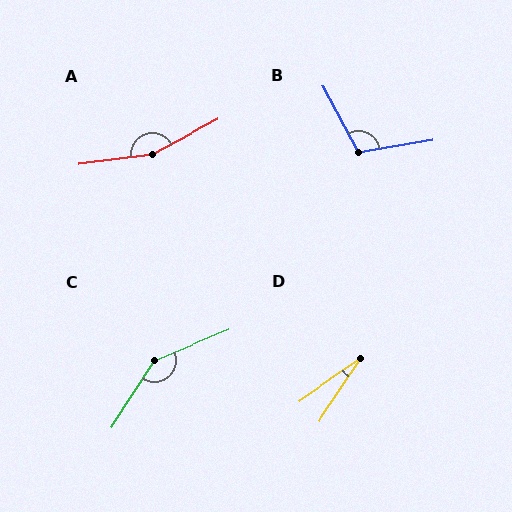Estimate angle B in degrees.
Approximately 108 degrees.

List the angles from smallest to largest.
D (22°), B (108°), C (145°), A (160°).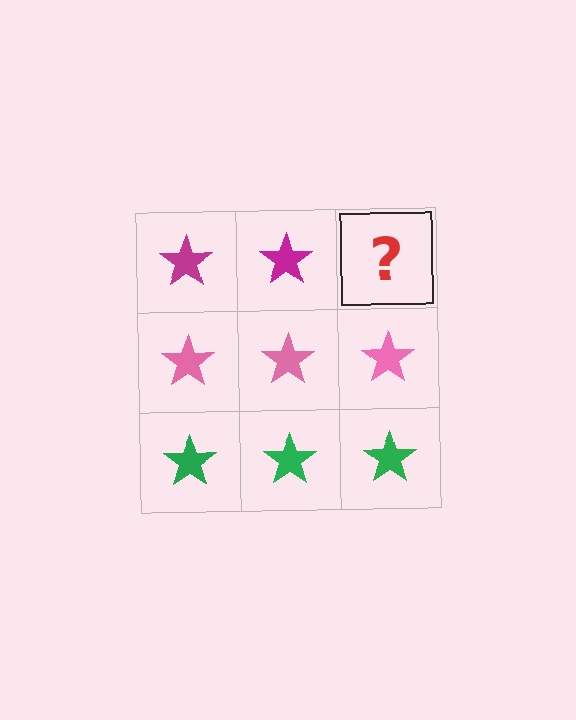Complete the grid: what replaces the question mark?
The question mark should be replaced with a magenta star.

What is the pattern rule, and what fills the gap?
The rule is that each row has a consistent color. The gap should be filled with a magenta star.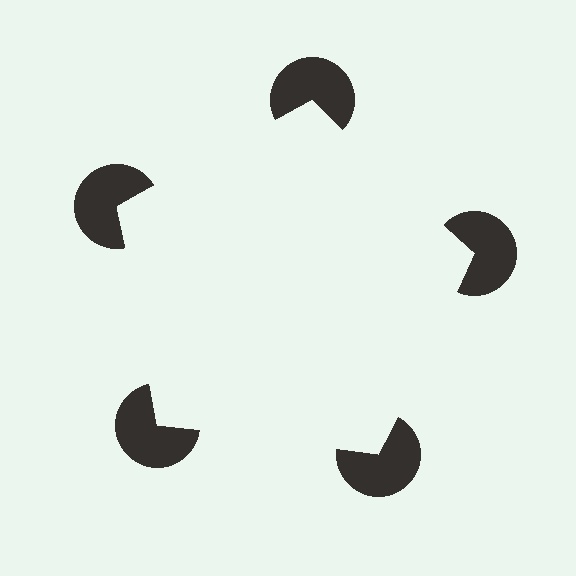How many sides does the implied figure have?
5 sides.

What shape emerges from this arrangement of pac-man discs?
An illusory pentagon — its edges are inferred from the aligned wedge cuts in the pac-man discs, not physically drawn.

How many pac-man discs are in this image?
There are 5 — one at each vertex of the illusory pentagon.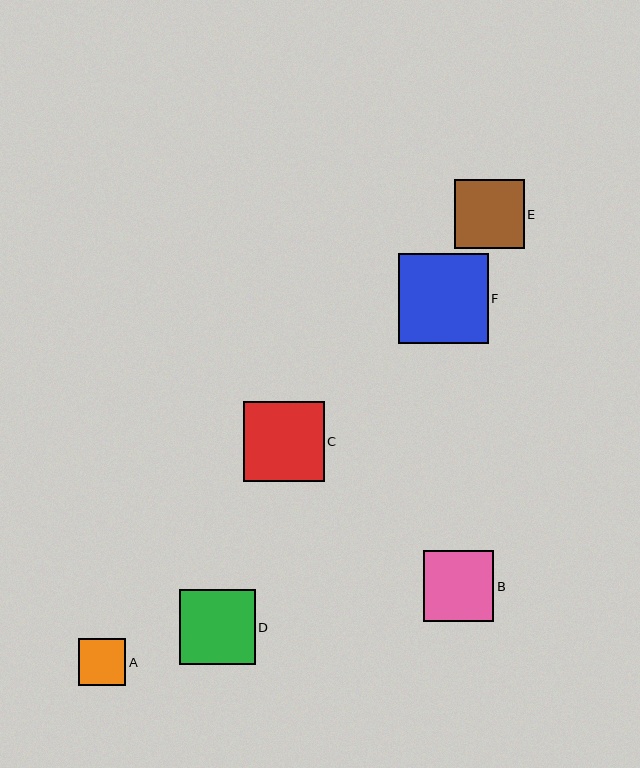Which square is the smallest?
Square A is the smallest with a size of approximately 47 pixels.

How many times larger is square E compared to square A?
Square E is approximately 1.5 times the size of square A.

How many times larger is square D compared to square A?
Square D is approximately 1.6 times the size of square A.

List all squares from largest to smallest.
From largest to smallest: F, C, D, B, E, A.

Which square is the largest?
Square F is the largest with a size of approximately 90 pixels.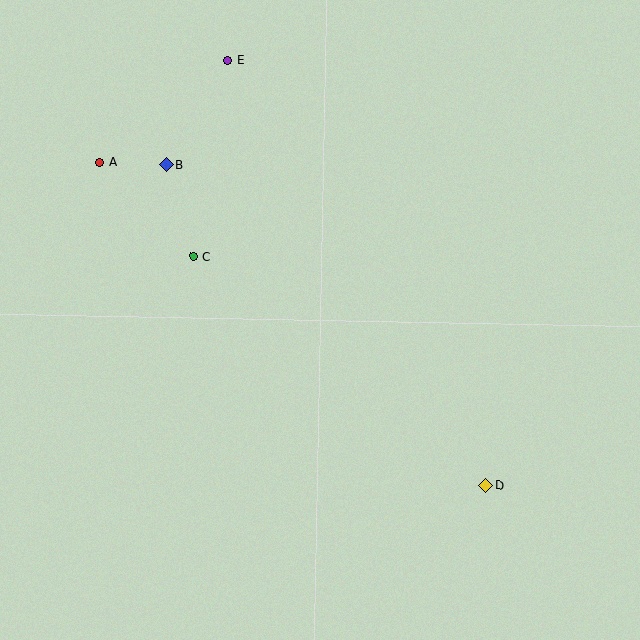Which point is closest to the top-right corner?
Point E is closest to the top-right corner.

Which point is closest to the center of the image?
Point C at (193, 256) is closest to the center.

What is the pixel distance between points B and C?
The distance between B and C is 96 pixels.